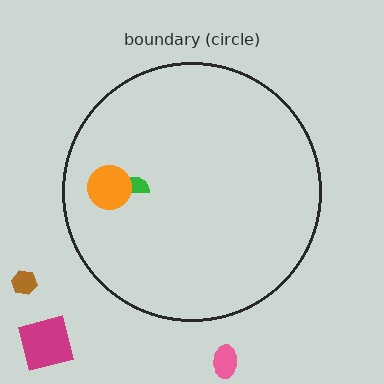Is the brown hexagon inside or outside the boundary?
Outside.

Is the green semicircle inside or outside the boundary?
Inside.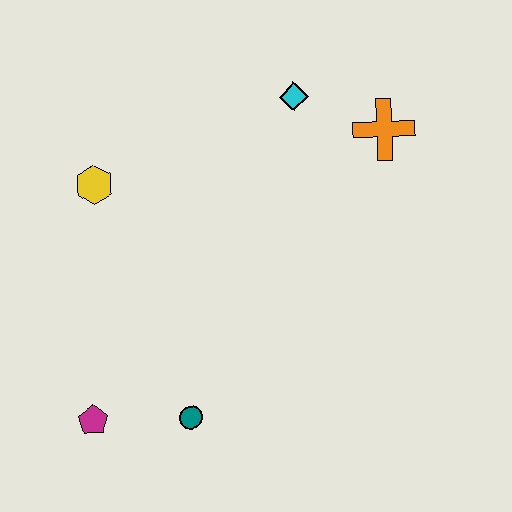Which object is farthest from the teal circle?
The orange cross is farthest from the teal circle.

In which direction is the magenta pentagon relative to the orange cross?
The magenta pentagon is to the left of the orange cross.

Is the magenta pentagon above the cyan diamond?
No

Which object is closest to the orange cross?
The cyan diamond is closest to the orange cross.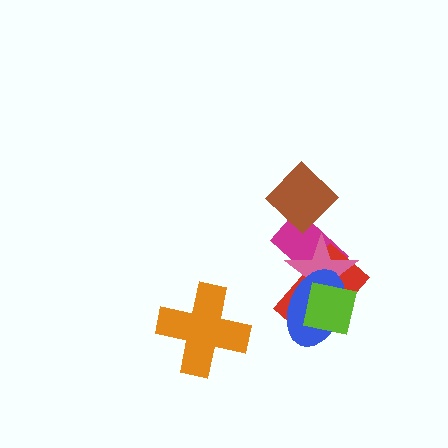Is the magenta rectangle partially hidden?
Yes, it is partially covered by another shape.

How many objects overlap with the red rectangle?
4 objects overlap with the red rectangle.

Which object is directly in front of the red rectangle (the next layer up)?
The pink star is directly in front of the red rectangle.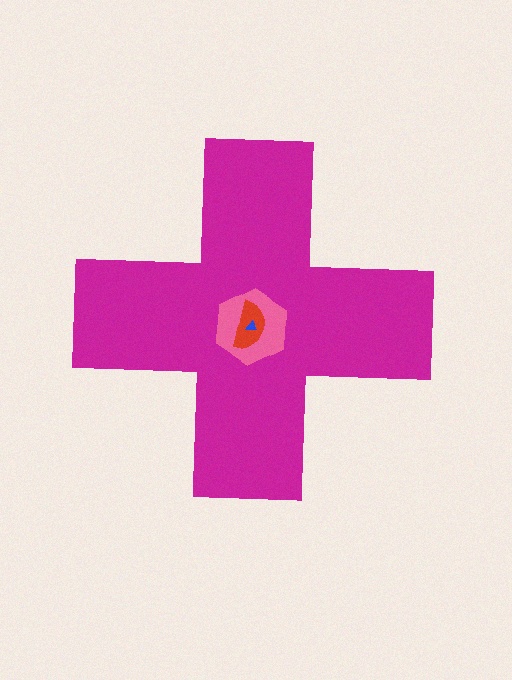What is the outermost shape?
The magenta cross.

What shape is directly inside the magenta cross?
The pink hexagon.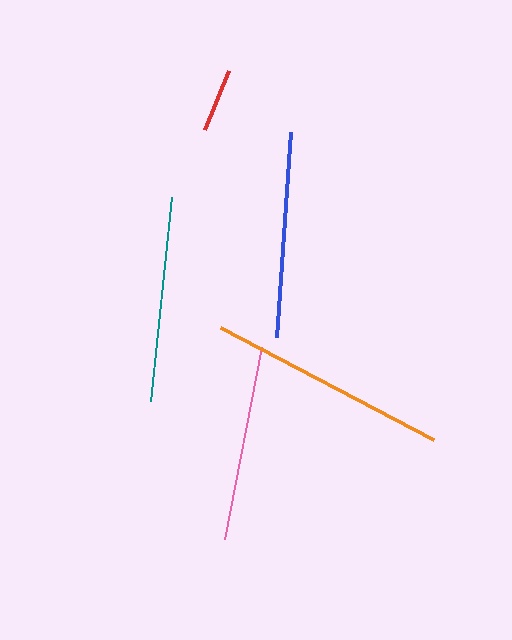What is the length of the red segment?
The red segment is approximately 64 pixels long.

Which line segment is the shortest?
The red line is the shortest at approximately 64 pixels.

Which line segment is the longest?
The orange line is the longest at approximately 241 pixels.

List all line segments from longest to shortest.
From longest to shortest: orange, blue, teal, pink, red.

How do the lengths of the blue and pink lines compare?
The blue and pink lines are approximately the same length.